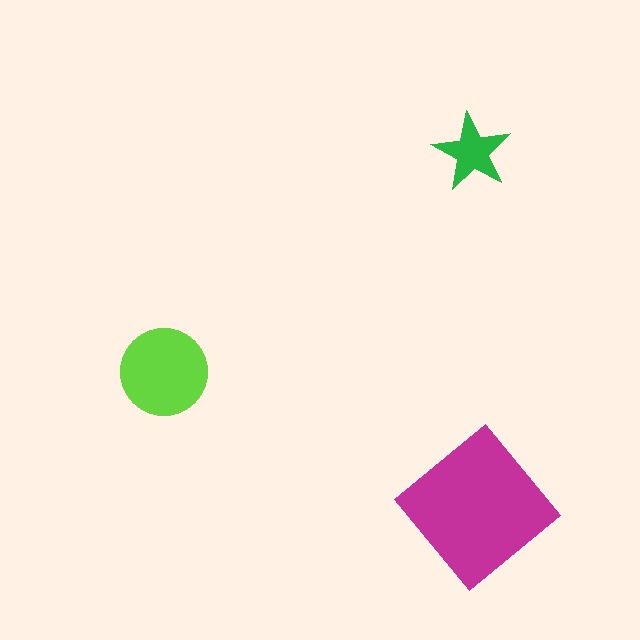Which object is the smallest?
The green star.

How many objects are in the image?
There are 3 objects in the image.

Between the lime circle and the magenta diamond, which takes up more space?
The magenta diamond.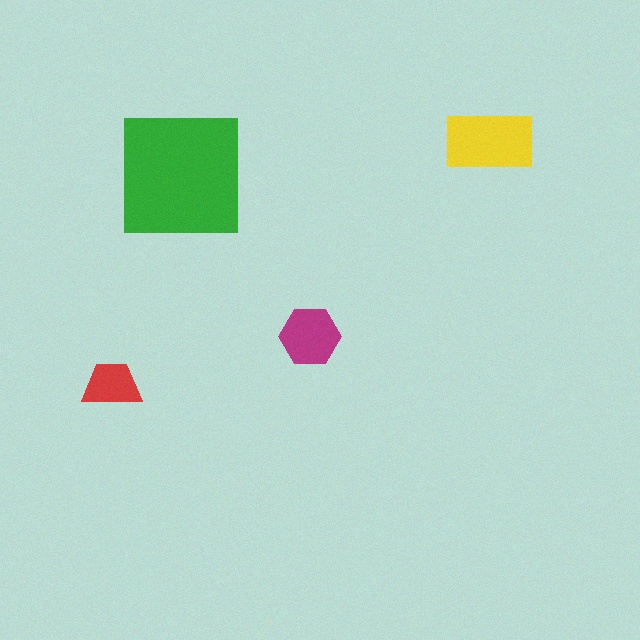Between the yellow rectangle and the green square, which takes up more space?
The green square.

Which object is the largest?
The green square.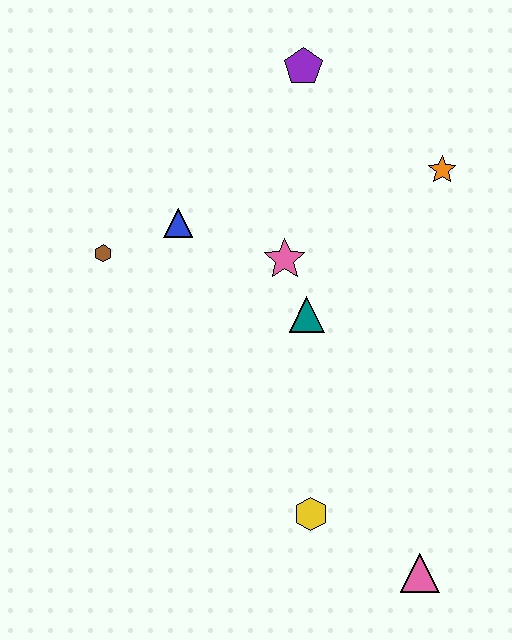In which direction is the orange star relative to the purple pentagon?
The orange star is to the right of the purple pentagon.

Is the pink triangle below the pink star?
Yes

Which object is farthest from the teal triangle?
The pink triangle is farthest from the teal triangle.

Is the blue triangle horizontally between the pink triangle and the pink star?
No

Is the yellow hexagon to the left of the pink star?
No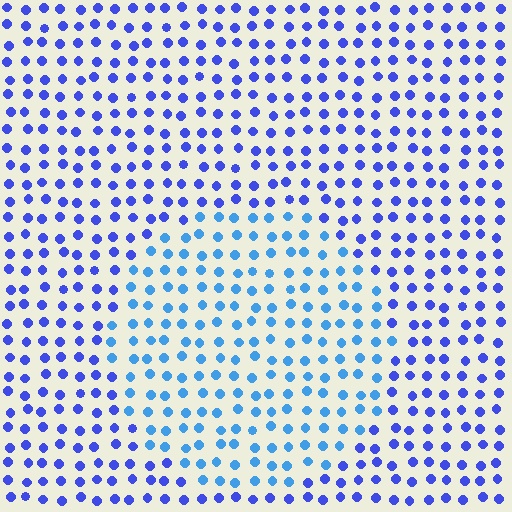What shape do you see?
I see a circle.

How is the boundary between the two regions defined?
The boundary is defined purely by a slight shift in hue (about 30 degrees). Spacing, size, and orientation are identical on both sides.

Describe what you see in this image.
The image is filled with small blue elements in a uniform arrangement. A circle-shaped region is visible where the elements are tinted to a slightly different hue, forming a subtle color boundary.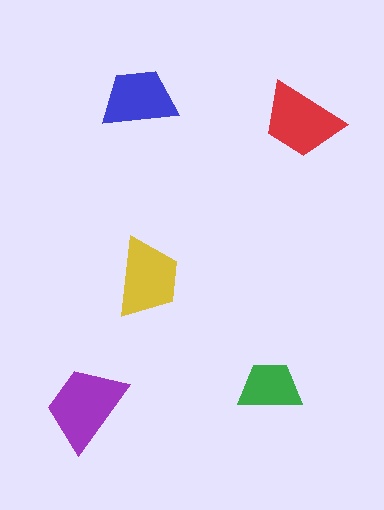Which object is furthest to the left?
The purple trapezoid is leftmost.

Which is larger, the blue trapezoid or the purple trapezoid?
The purple one.